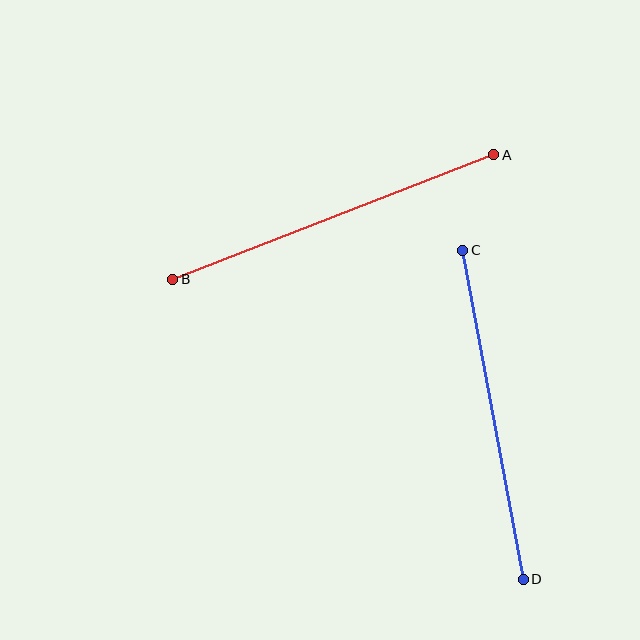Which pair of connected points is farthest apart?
Points A and B are farthest apart.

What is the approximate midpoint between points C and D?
The midpoint is at approximately (493, 415) pixels.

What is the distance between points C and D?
The distance is approximately 334 pixels.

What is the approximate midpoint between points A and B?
The midpoint is at approximately (333, 217) pixels.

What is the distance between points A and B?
The distance is approximately 344 pixels.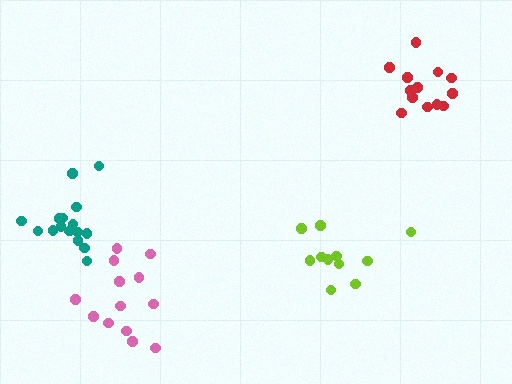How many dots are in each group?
Group 1: 13 dots, Group 2: 11 dots, Group 3: 13 dots, Group 4: 16 dots (53 total).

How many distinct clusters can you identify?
There are 4 distinct clusters.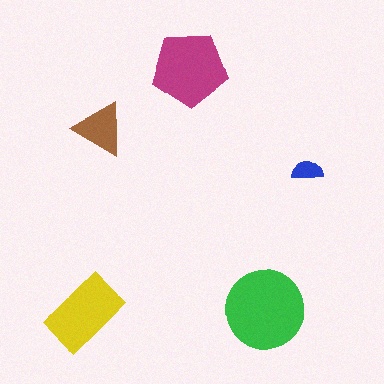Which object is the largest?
The green circle.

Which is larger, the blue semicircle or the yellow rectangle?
The yellow rectangle.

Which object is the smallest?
The blue semicircle.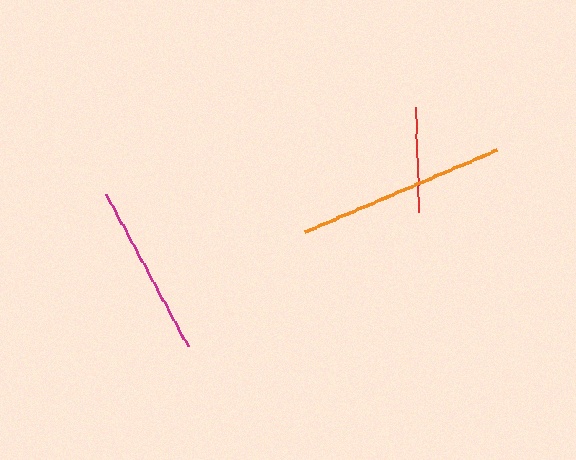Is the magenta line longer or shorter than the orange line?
The orange line is longer than the magenta line.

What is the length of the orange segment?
The orange segment is approximately 209 pixels long.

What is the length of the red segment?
The red segment is approximately 106 pixels long.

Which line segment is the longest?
The orange line is the longest at approximately 209 pixels.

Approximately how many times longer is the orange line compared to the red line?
The orange line is approximately 2.0 times the length of the red line.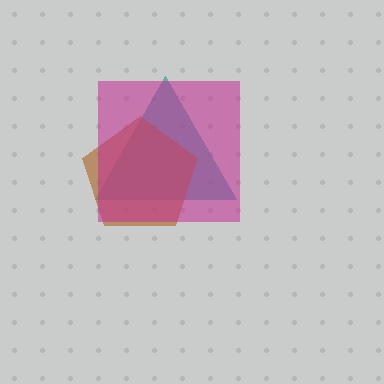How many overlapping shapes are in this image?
There are 3 overlapping shapes in the image.